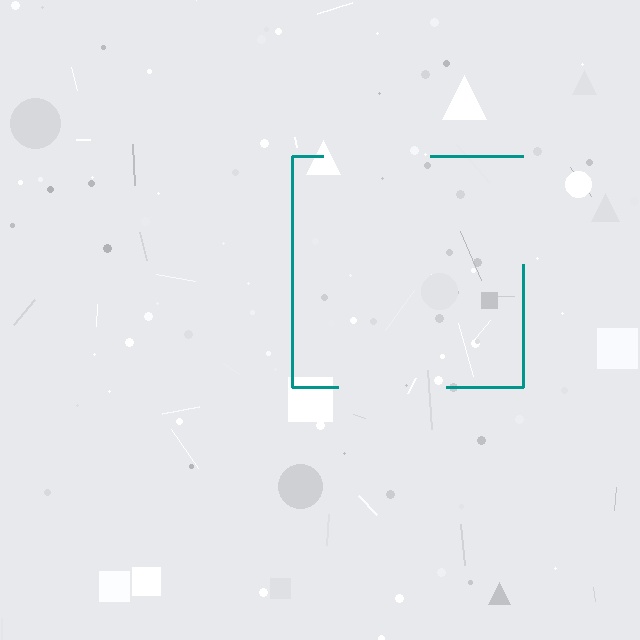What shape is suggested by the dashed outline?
The dashed outline suggests a square.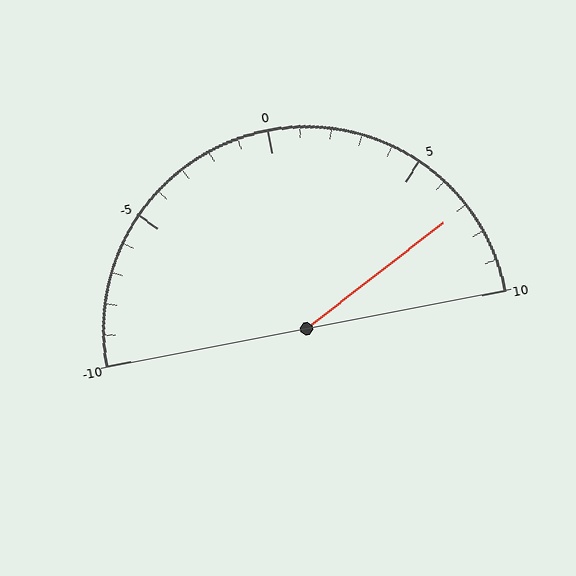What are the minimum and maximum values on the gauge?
The gauge ranges from -10 to 10.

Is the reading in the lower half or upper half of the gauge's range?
The reading is in the upper half of the range (-10 to 10).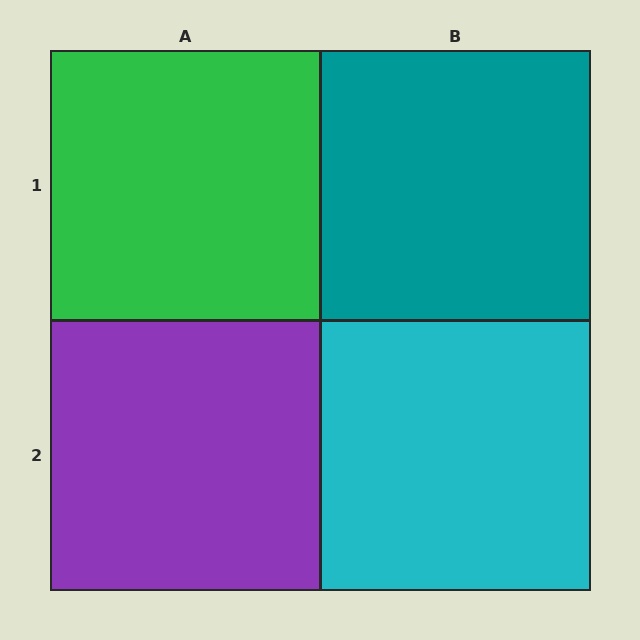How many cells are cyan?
1 cell is cyan.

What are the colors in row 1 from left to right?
Green, teal.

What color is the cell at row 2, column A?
Purple.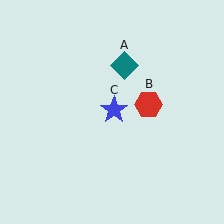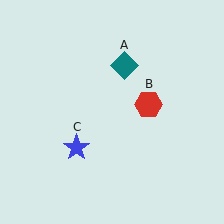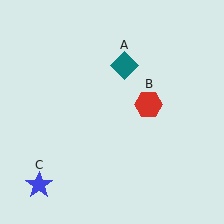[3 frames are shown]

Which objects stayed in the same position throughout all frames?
Teal diamond (object A) and red hexagon (object B) remained stationary.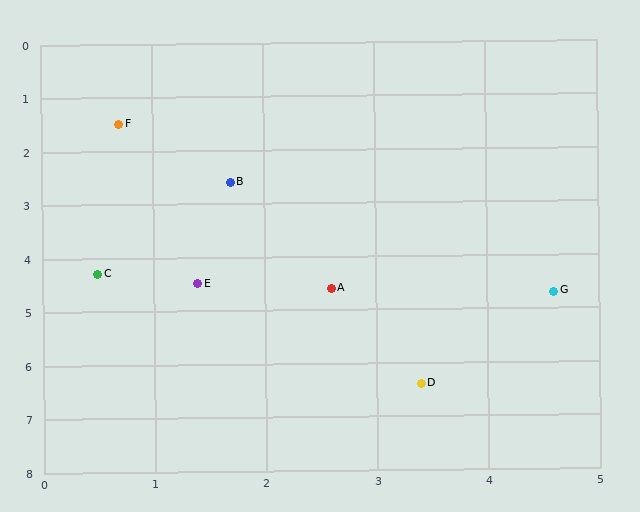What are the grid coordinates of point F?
Point F is at approximately (0.7, 1.5).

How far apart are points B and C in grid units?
Points B and C are about 2.1 grid units apart.